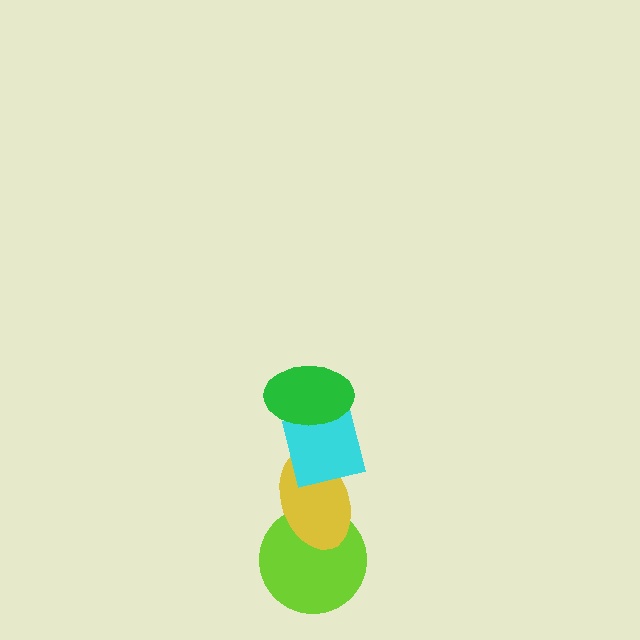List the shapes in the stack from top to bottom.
From top to bottom: the green ellipse, the cyan square, the yellow ellipse, the lime circle.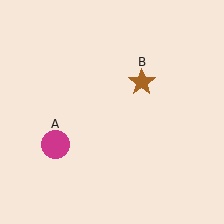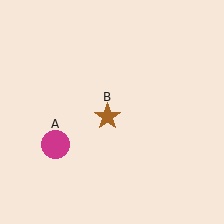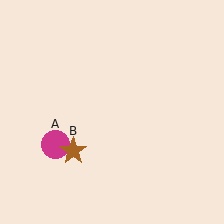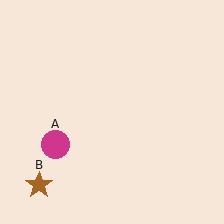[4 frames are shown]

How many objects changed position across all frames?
1 object changed position: brown star (object B).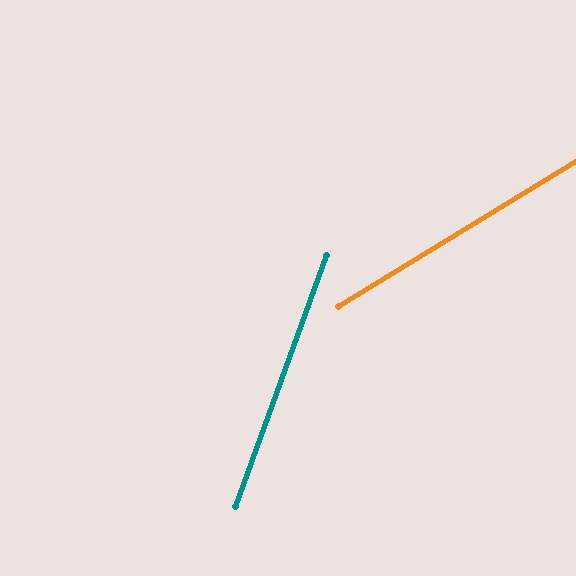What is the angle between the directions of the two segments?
Approximately 39 degrees.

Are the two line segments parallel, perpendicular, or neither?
Neither parallel nor perpendicular — they differ by about 39°.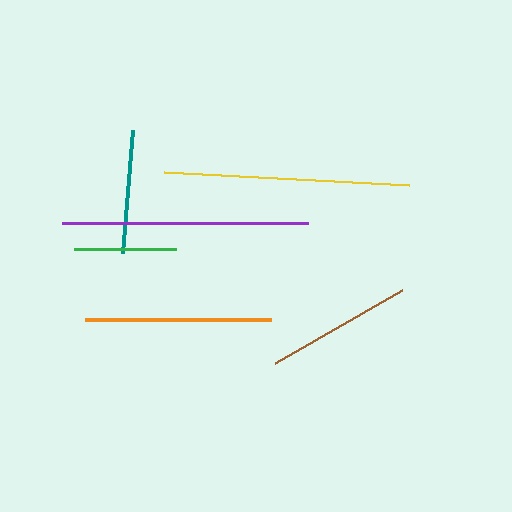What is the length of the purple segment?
The purple segment is approximately 247 pixels long.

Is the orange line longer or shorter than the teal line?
The orange line is longer than the teal line.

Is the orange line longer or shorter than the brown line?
The orange line is longer than the brown line.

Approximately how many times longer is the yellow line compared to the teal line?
The yellow line is approximately 2.0 times the length of the teal line.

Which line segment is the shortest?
The green line is the shortest at approximately 102 pixels.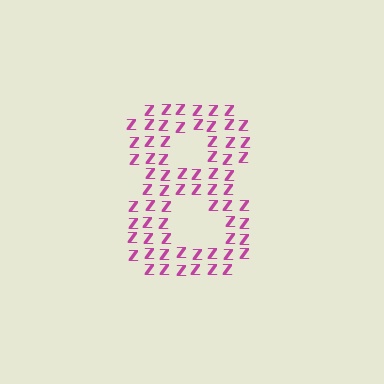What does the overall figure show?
The overall figure shows the digit 8.